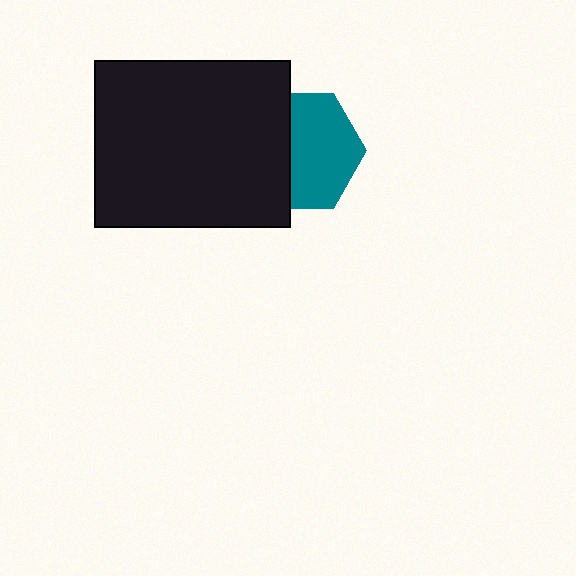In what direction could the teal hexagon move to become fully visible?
The teal hexagon could move right. That would shift it out from behind the black rectangle entirely.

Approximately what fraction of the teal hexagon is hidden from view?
Roughly 42% of the teal hexagon is hidden behind the black rectangle.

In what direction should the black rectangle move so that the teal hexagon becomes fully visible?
The black rectangle should move left. That is the shortest direction to clear the overlap and leave the teal hexagon fully visible.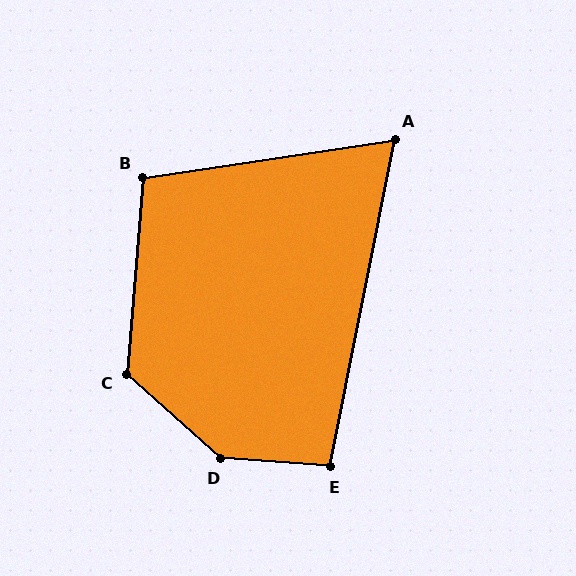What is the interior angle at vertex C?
Approximately 127 degrees (obtuse).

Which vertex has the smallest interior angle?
A, at approximately 70 degrees.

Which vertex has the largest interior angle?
D, at approximately 142 degrees.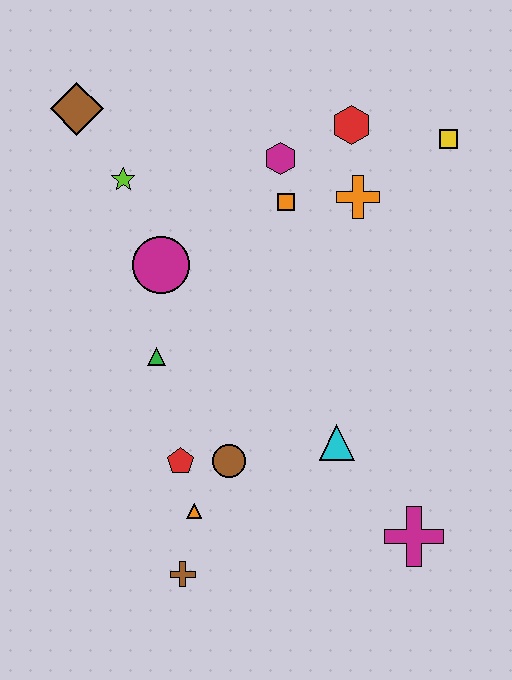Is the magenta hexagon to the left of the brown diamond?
No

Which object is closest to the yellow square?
The red hexagon is closest to the yellow square.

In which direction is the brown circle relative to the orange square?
The brown circle is below the orange square.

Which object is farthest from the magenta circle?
The magenta cross is farthest from the magenta circle.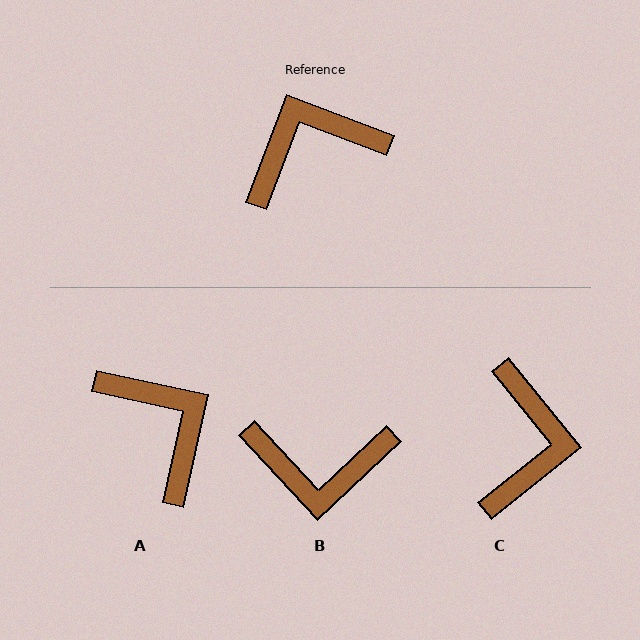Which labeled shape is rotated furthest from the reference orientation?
B, about 154 degrees away.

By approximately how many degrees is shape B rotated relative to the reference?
Approximately 154 degrees counter-clockwise.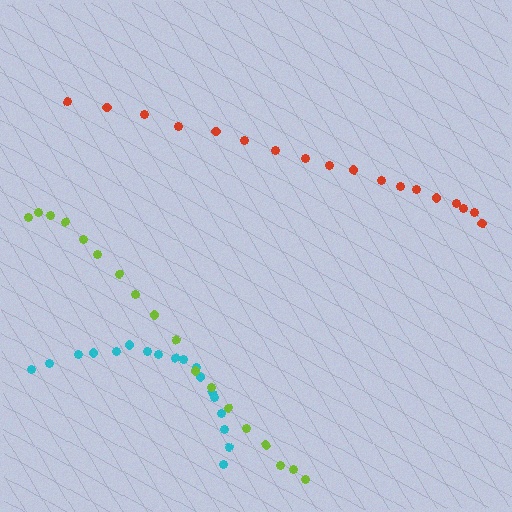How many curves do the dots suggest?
There are 3 distinct paths.